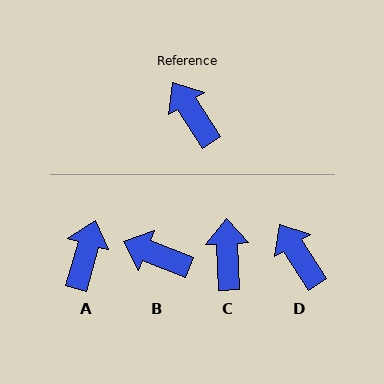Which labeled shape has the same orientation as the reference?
D.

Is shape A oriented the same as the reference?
No, it is off by about 48 degrees.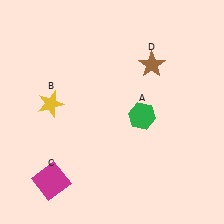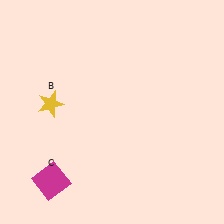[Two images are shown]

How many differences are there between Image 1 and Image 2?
There are 2 differences between the two images.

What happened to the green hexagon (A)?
The green hexagon (A) was removed in Image 2. It was in the bottom-right area of Image 1.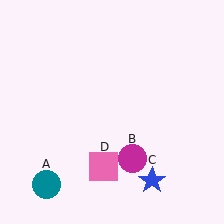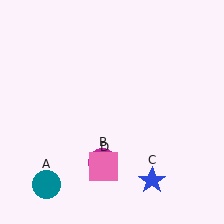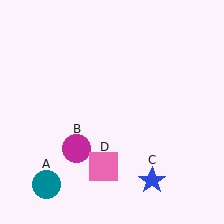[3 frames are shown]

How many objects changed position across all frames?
1 object changed position: magenta circle (object B).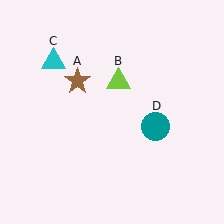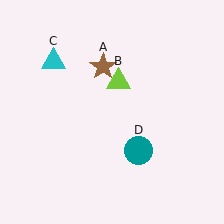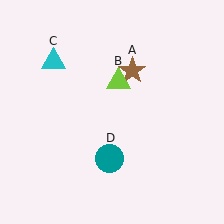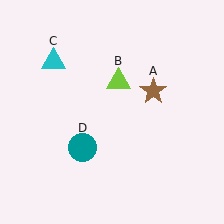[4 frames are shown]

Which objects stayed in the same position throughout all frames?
Lime triangle (object B) and cyan triangle (object C) remained stationary.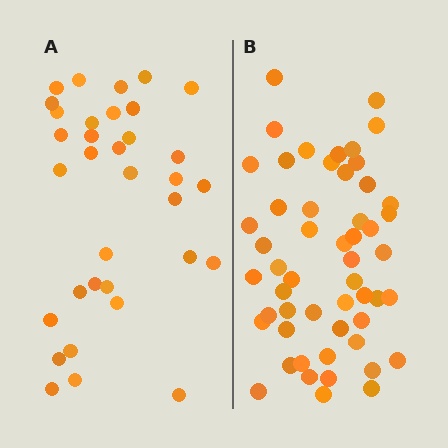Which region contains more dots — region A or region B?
Region B (the right region) has more dots.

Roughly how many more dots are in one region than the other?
Region B has approximately 20 more dots than region A.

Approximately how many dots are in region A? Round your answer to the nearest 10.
About 30 dots. (The exact count is 34, which rounds to 30.)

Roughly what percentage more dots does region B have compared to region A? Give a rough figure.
About 55% more.